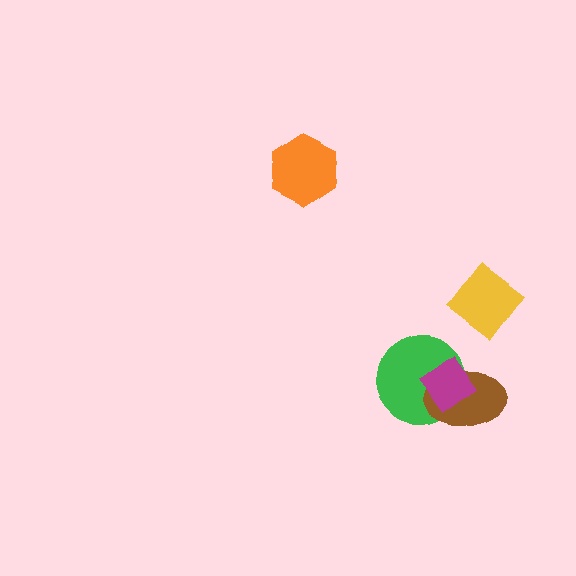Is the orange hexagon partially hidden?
No, no other shape covers it.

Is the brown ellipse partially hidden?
Yes, it is partially covered by another shape.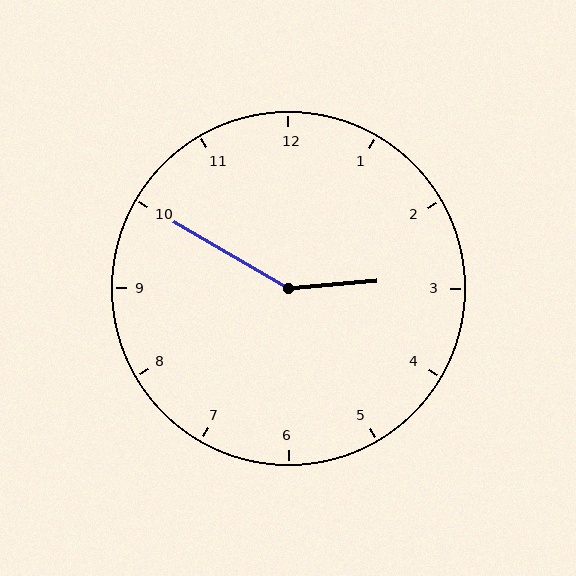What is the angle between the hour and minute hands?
Approximately 145 degrees.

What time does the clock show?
2:50.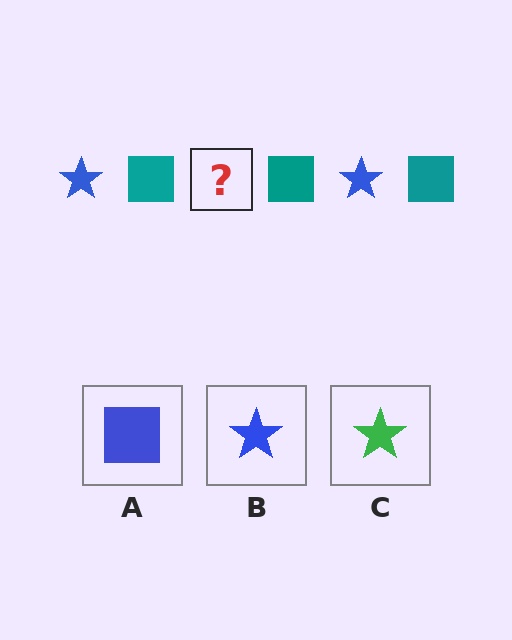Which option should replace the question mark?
Option B.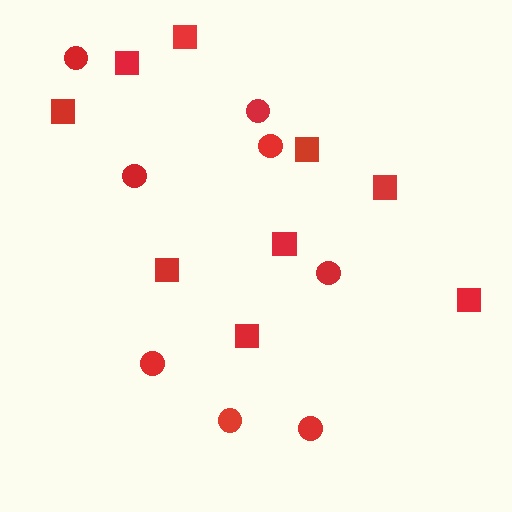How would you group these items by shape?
There are 2 groups: one group of circles (8) and one group of squares (9).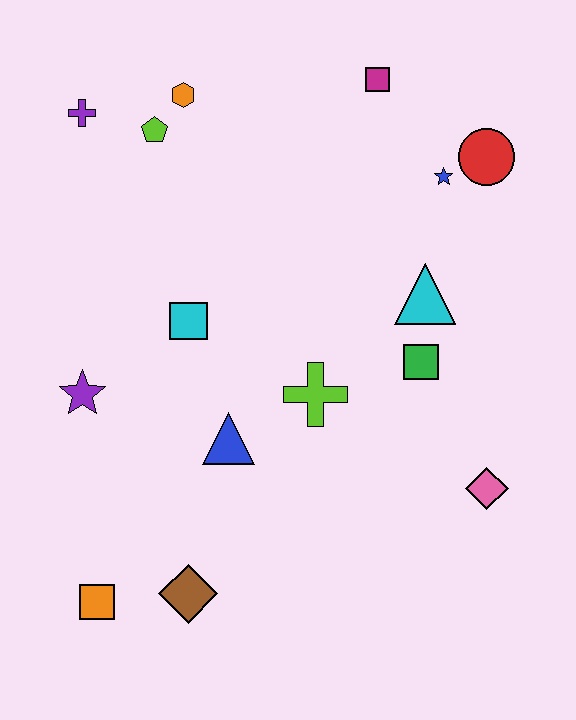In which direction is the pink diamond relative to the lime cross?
The pink diamond is to the right of the lime cross.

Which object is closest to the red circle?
The blue star is closest to the red circle.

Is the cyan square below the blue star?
Yes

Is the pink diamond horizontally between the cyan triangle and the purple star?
No